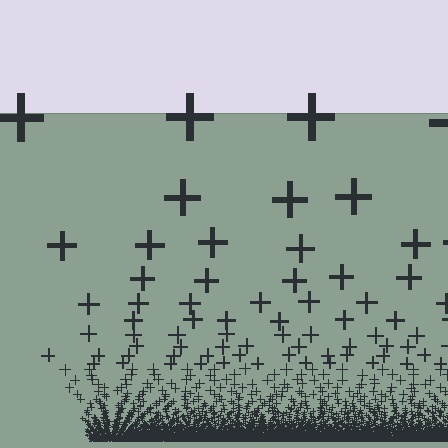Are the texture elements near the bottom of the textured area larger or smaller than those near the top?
Smaller. The gradient is inverted — elements near the bottom are smaller and denser.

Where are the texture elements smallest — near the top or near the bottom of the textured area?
Near the bottom.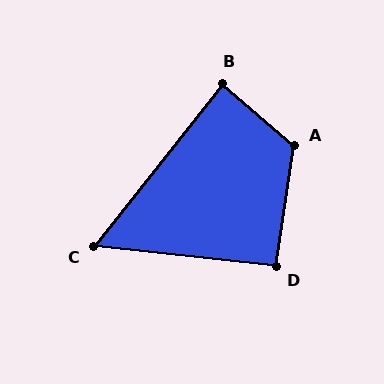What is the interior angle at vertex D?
Approximately 92 degrees (approximately right).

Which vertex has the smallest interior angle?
C, at approximately 58 degrees.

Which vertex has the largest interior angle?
A, at approximately 122 degrees.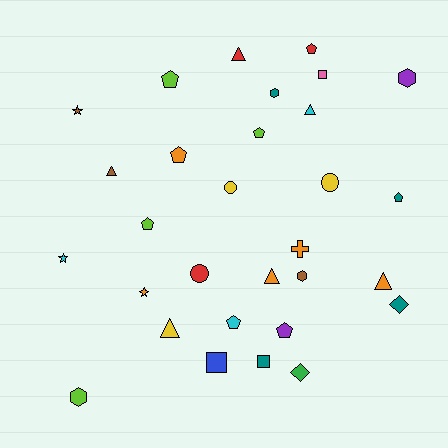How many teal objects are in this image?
There are 4 teal objects.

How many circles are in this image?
There are 3 circles.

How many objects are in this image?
There are 30 objects.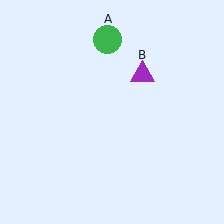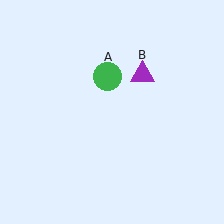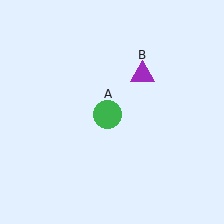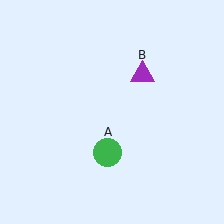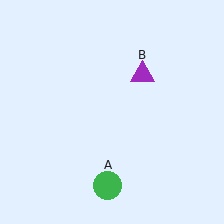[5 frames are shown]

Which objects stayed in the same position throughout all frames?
Purple triangle (object B) remained stationary.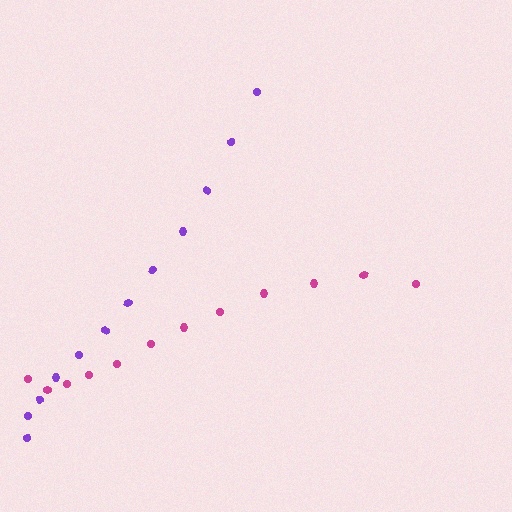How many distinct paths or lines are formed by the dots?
There are 2 distinct paths.